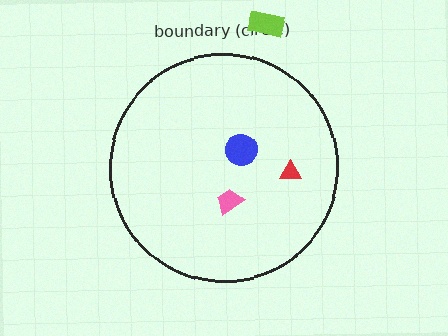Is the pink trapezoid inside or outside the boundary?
Inside.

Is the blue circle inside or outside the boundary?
Inside.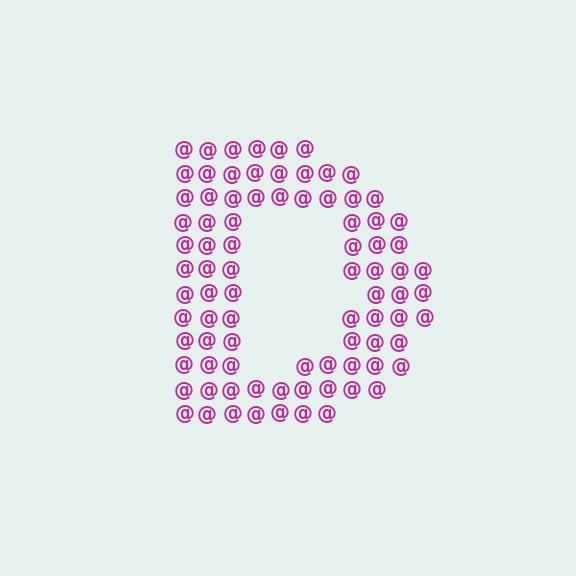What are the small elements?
The small elements are at signs.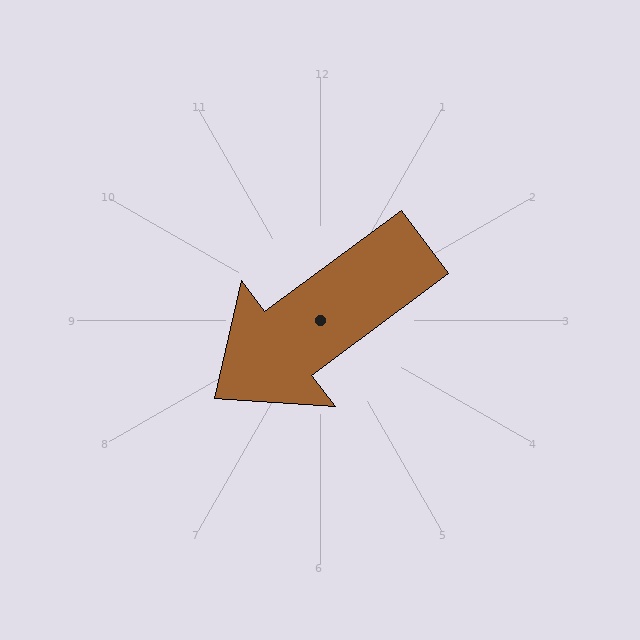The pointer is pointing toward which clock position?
Roughly 8 o'clock.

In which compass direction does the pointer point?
Southwest.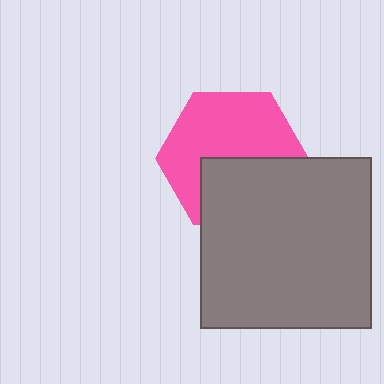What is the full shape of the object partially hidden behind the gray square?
The partially hidden object is a pink hexagon.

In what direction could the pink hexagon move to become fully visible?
The pink hexagon could move up. That would shift it out from behind the gray square entirely.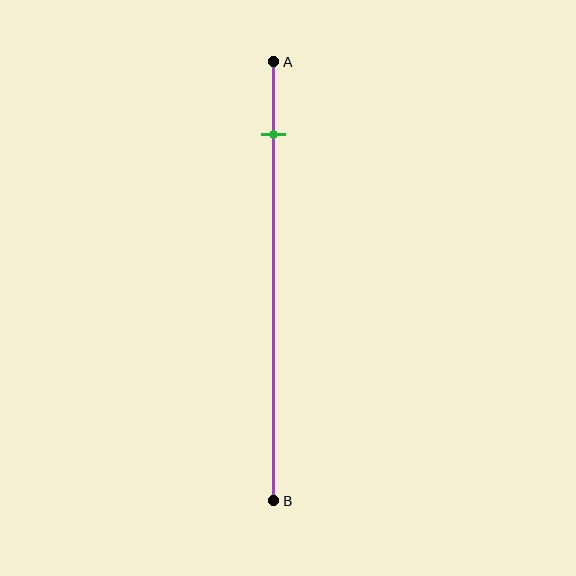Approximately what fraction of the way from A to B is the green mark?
The green mark is approximately 15% of the way from A to B.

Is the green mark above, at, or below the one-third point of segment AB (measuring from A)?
The green mark is above the one-third point of segment AB.